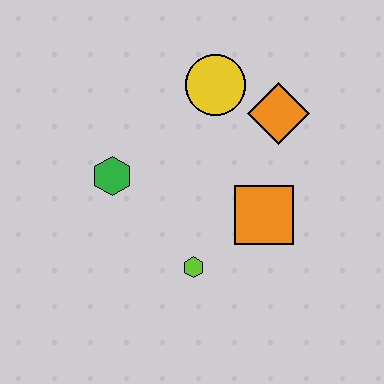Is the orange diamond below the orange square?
No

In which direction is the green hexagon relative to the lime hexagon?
The green hexagon is above the lime hexagon.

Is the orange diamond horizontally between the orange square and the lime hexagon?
No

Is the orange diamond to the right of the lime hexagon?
Yes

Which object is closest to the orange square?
The lime hexagon is closest to the orange square.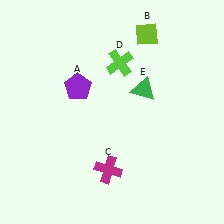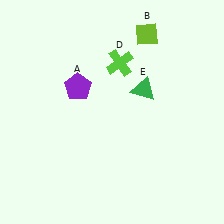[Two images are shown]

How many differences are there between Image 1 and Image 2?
There is 1 difference between the two images.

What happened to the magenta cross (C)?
The magenta cross (C) was removed in Image 2. It was in the bottom-left area of Image 1.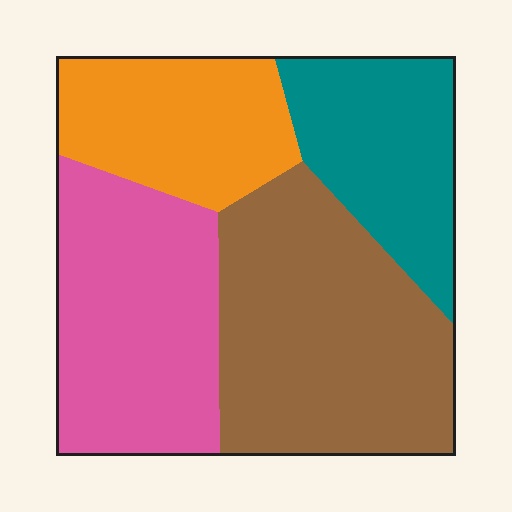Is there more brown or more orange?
Brown.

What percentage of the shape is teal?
Teal takes up about one fifth (1/5) of the shape.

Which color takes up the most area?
Brown, at roughly 35%.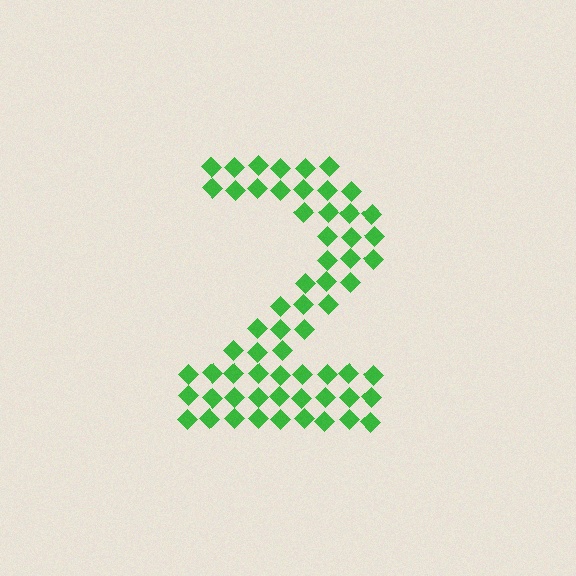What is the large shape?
The large shape is the digit 2.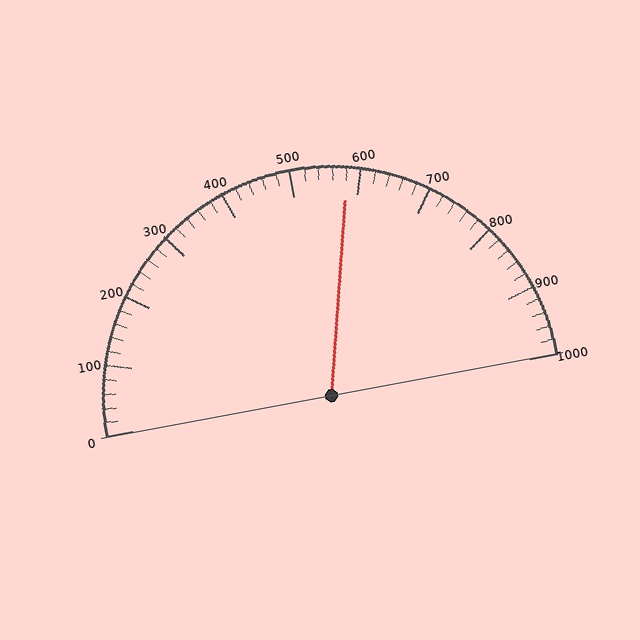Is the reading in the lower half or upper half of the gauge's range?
The reading is in the upper half of the range (0 to 1000).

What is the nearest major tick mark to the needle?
The nearest major tick mark is 600.